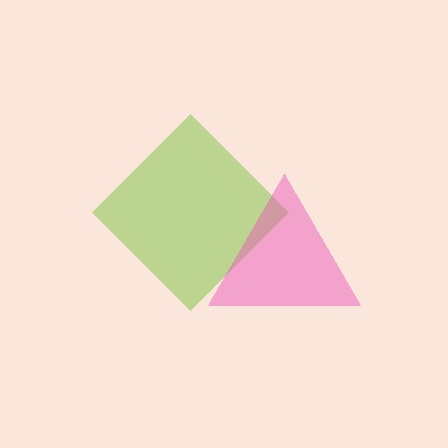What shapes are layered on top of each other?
The layered shapes are: a lime diamond, a pink triangle.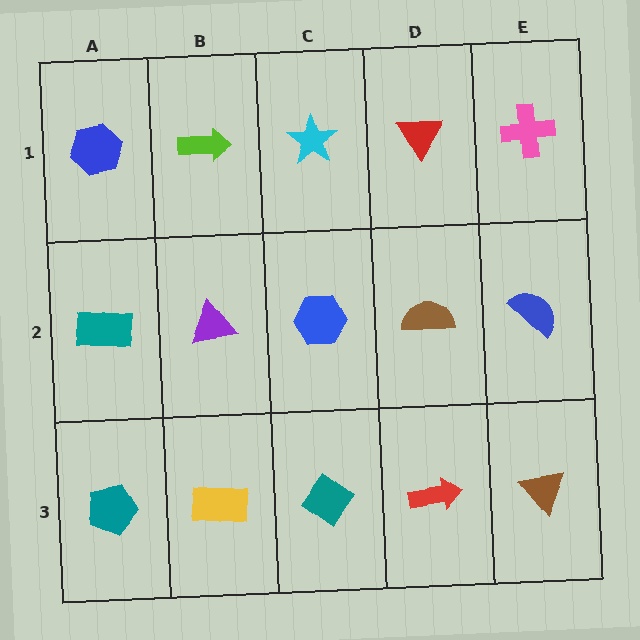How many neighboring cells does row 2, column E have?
3.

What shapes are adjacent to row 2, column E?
A pink cross (row 1, column E), a brown triangle (row 3, column E), a brown semicircle (row 2, column D).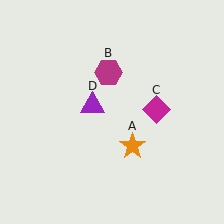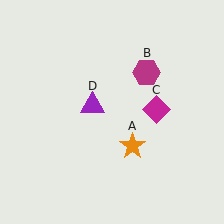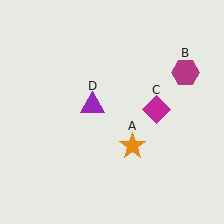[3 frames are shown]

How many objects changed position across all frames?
1 object changed position: magenta hexagon (object B).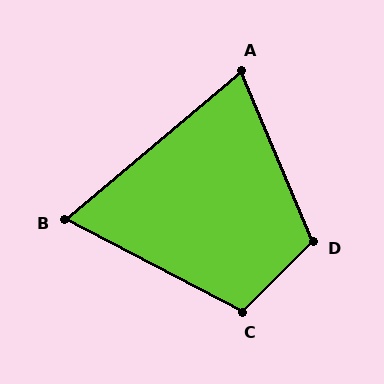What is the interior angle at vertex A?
Approximately 73 degrees (acute).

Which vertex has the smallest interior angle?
B, at approximately 68 degrees.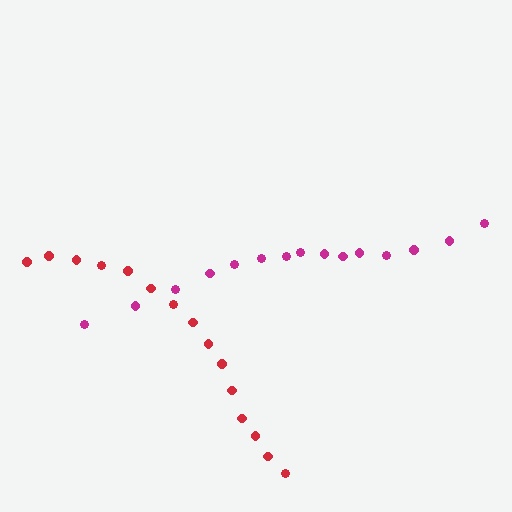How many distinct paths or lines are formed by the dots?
There are 2 distinct paths.